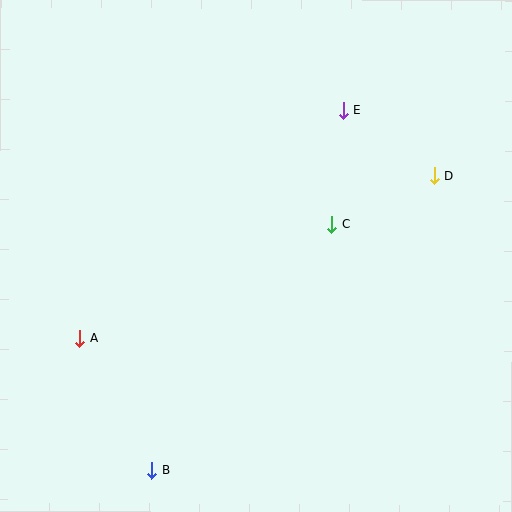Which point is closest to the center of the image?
Point C at (332, 224) is closest to the center.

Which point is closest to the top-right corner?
Point D is closest to the top-right corner.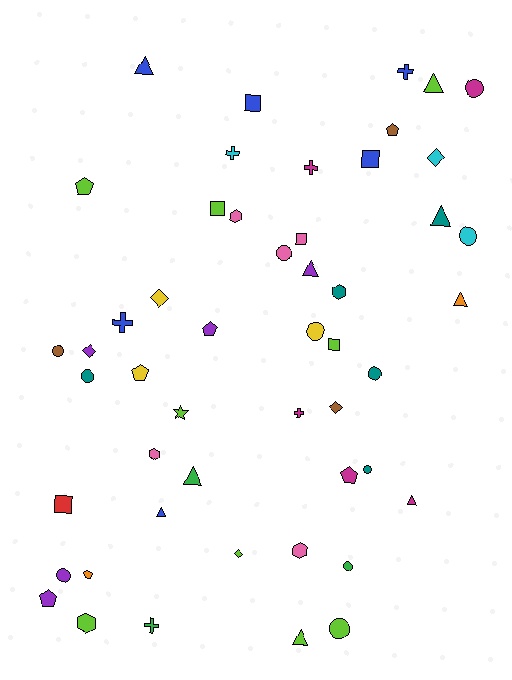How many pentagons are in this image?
There are 7 pentagons.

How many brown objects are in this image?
There are 3 brown objects.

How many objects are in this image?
There are 50 objects.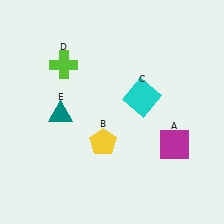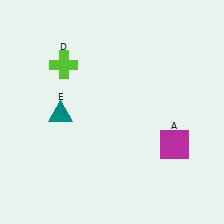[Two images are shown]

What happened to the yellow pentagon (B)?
The yellow pentagon (B) was removed in Image 2. It was in the bottom-left area of Image 1.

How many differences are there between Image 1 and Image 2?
There are 2 differences between the two images.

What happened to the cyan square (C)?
The cyan square (C) was removed in Image 2. It was in the top-right area of Image 1.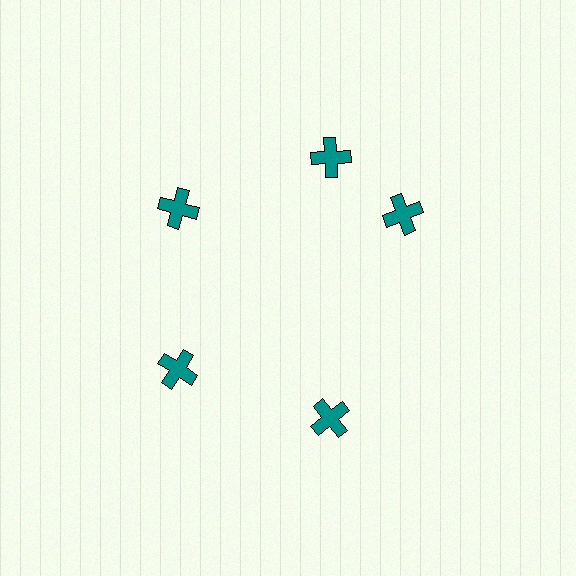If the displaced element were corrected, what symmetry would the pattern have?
It would have 5-fold rotational symmetry — the pattern would map onto itself every 72 degrees.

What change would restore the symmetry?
The symmetry would be restored by rotating it back into even spacing with its neighbors so that all 5 crosses sit at equal angles and equal distance from the center.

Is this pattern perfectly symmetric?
No. The 5 teal crosses are arranged in a ring, but one element near the 3 o'clock position is rotated out of alignment along the ring, breaking the 5-fold rotational symmetry.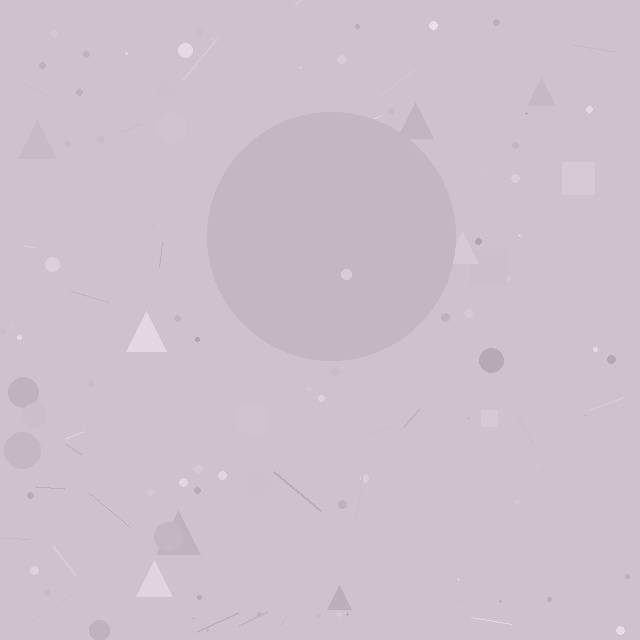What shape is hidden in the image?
A circle is hidden in the image.